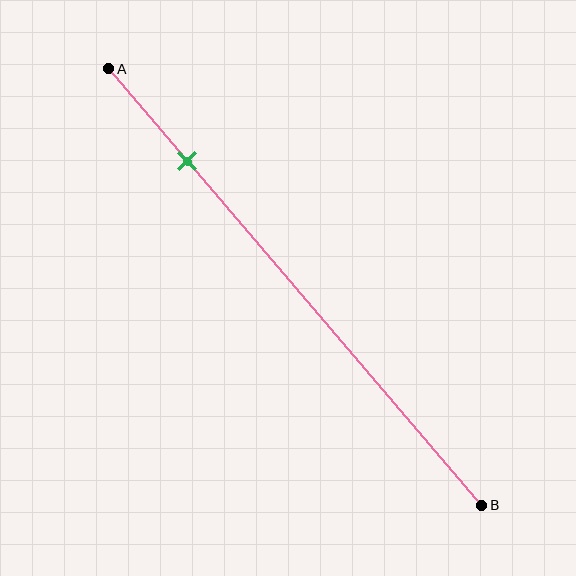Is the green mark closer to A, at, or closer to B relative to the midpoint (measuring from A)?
The green mark is closer to point A than the midpoint of segment AB.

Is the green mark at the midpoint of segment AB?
No, the mark is at about 20% from A, not at the 50% midpoint.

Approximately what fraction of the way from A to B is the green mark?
The green mark is approximately 20% of the way from A to B.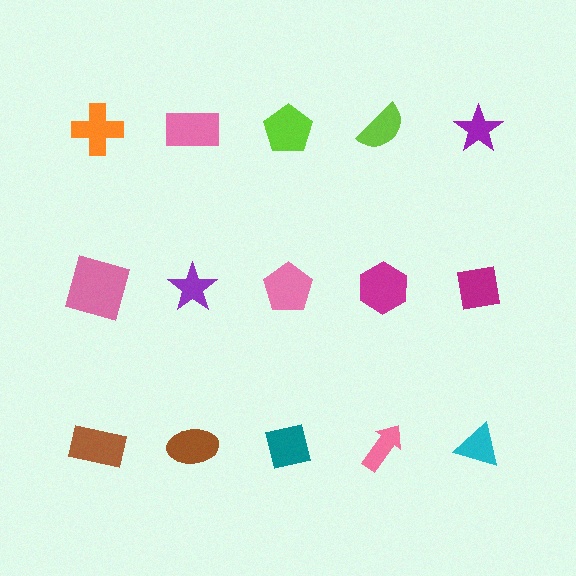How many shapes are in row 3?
5 shapes.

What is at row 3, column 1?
A brown rectangle.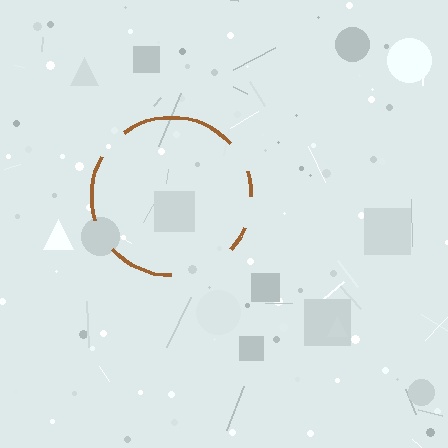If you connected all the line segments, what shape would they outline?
They would outline a circle.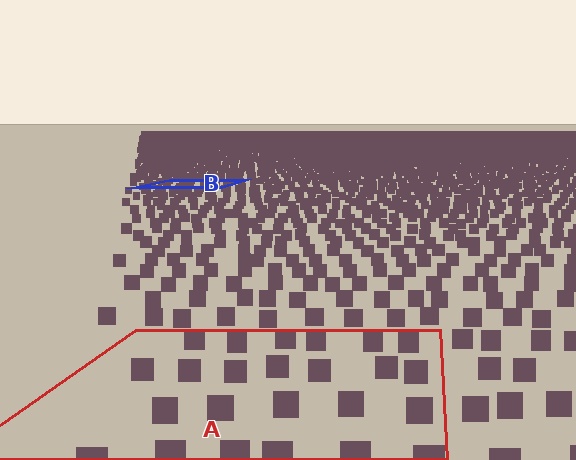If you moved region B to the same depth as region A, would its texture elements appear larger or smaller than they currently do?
They would appear larger. At a closer depth, the same texture elements are projected at a bigger on-screen size.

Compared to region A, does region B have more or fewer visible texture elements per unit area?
Region B has more texture elements per unit area — they are packed more densely because it is farther away.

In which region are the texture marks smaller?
The texture marks are smaller in region B, because it is farther away.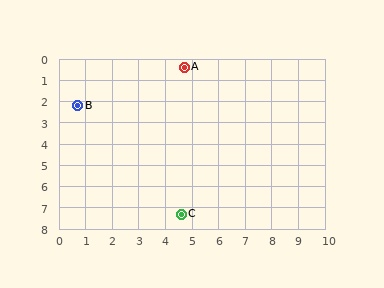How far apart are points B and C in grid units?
Points B and C are about 6.4 grid units apart.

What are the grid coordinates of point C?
Point C is at approximately (4.6, 7.3).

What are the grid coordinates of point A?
Point A is at approximately (4.7, 0.4).